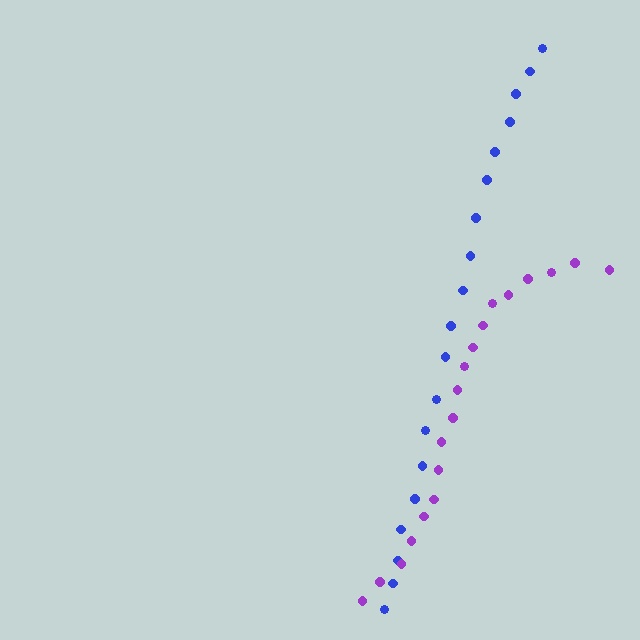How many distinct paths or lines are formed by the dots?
There are 2 distinct paths.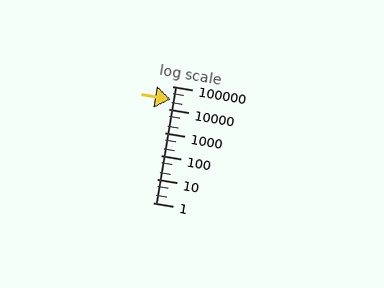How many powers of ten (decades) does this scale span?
The scale spans 5 decades, from 1 to 100000.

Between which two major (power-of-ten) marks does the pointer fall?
The pointer is between 10000 and 100000.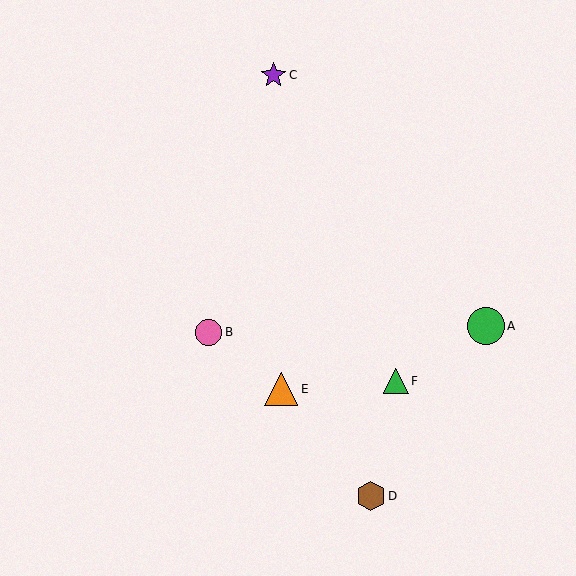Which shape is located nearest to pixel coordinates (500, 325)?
The green circle (labeled A) at (486, 326) is nearest to that location.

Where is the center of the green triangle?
The center of the green triangle is at (396, 381).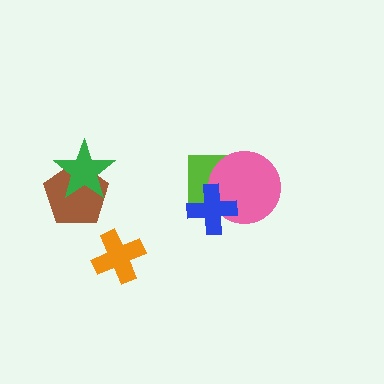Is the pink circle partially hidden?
Yes, it is partially covered by another shape.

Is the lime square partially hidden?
Yes, it is partially covered by another shape.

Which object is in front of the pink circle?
The blue cross is in front of the pink circle.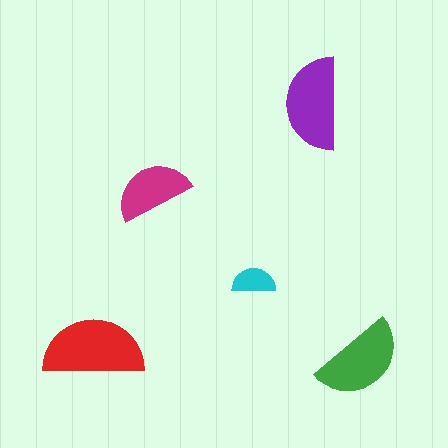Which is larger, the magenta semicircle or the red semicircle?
The red one.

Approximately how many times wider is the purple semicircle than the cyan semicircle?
About 2 times wider.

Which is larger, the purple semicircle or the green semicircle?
The purple one.